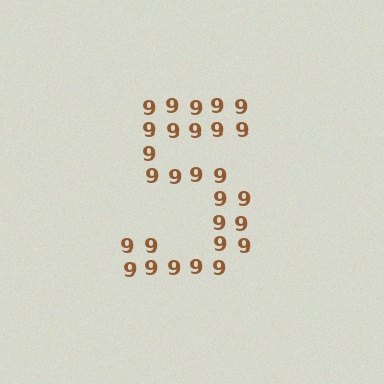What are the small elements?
The small elements are digit 9's.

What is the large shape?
The large shape is the digit 5.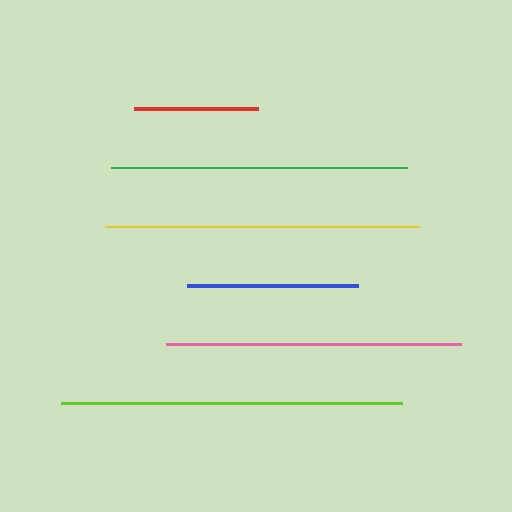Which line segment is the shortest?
The red line is the shortest at approximately 124 pixels.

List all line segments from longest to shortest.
From longest to shortest: lime, yellow, green, pink, blue, red.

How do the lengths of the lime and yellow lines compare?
The lime and yellow lines are approximately the same length.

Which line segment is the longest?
The lime line is the longest at approximately 341 pixels.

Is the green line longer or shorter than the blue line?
The green line is longer than the blue line.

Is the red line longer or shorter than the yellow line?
The yellow line is longer than the red line.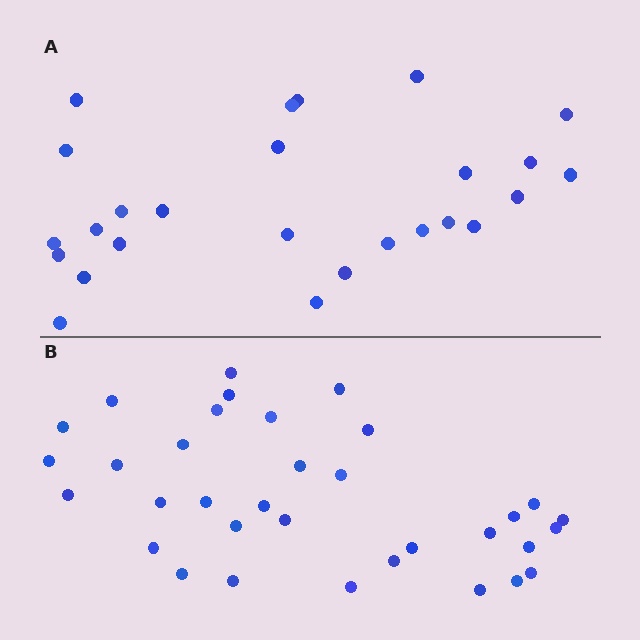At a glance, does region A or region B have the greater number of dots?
Region B (the bottom region) has more dots.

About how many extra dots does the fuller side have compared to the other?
Region B has roughly 8 or so more dots than region A.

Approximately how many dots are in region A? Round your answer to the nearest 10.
About 30 dots. (The exact count is 26, which rounds to 30.)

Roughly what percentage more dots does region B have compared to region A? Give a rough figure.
About 30% more.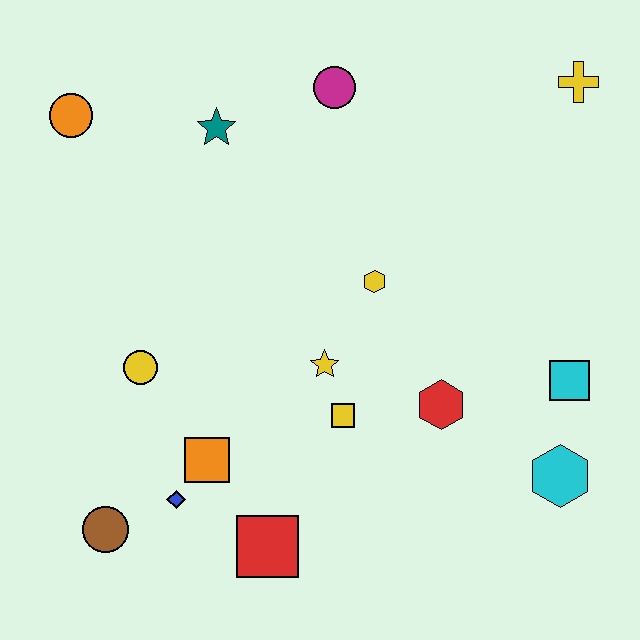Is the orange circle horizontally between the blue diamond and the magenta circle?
No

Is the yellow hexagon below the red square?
No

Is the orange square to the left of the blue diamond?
No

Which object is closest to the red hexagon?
The yellow square is closest to the red hexagon.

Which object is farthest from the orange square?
The yellow cross is farthest from the orange square.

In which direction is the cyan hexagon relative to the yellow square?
The cyan hexagon is to the right of the yellow square.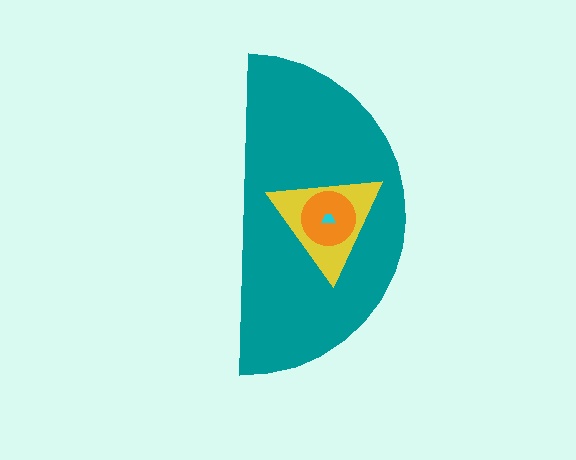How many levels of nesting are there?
4.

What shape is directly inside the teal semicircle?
The yellow triangle.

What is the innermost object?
The cyan trapezoid.